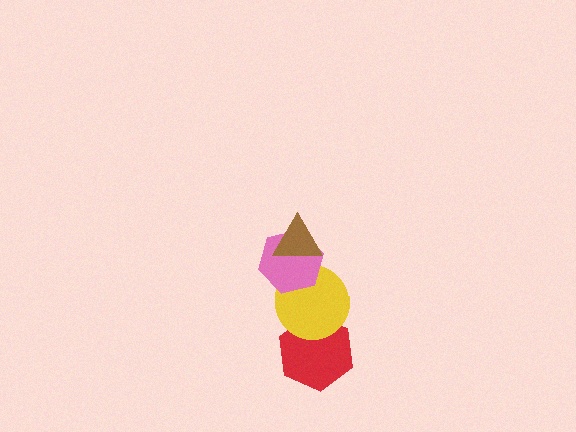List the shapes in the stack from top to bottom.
From top to bottom: the brown triangle, the pink hexagon, the yellow circle, the red hexagon.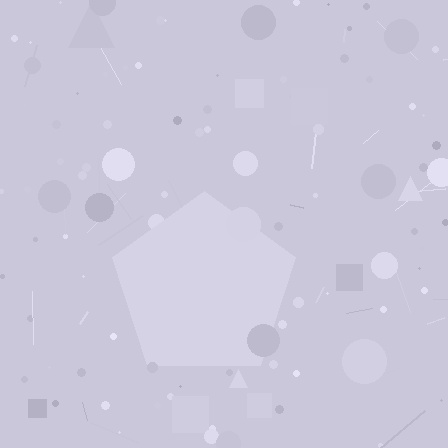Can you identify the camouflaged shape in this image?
The camouflaged shape is a pentagon.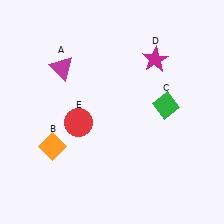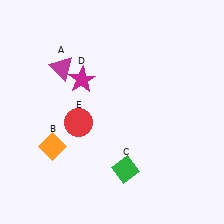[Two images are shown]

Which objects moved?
The objects that moved are: the green diamond (C), the magenta star (D).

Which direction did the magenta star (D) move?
The magenta star (D) moved left.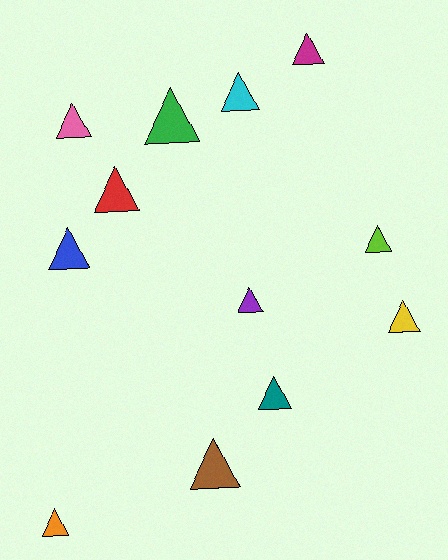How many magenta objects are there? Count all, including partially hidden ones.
There is 1 magenta object.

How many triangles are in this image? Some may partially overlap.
There are 12 triangles.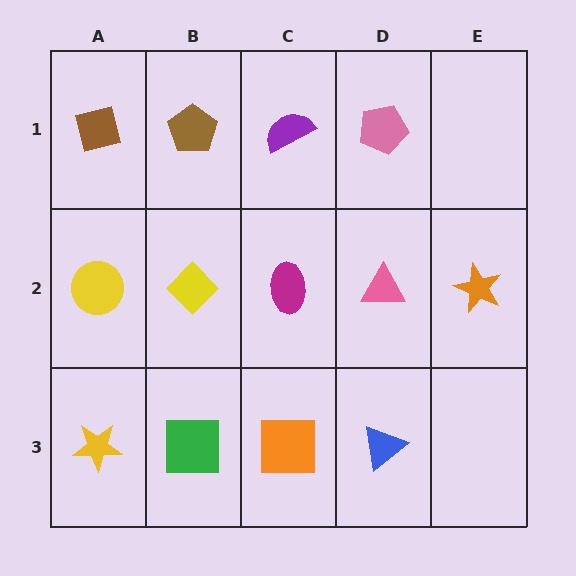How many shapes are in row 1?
4 shapes.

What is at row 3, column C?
An orange square.